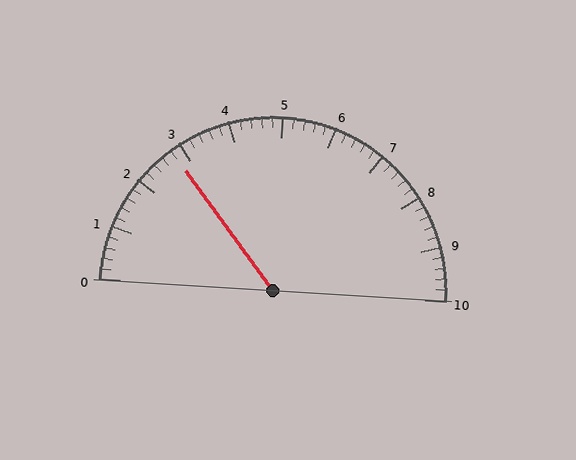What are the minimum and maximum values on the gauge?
The gauge ranges from 0 to 10.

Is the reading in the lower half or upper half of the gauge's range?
The reading is in the lower half of the range (0 to 10).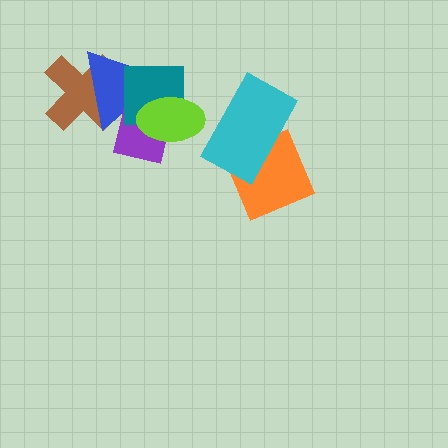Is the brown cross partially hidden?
Yes, it is partially covered by another shape.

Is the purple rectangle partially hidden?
Yes, it is partially covered by another shape.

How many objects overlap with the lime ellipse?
3 objects overlap with the lime ellipse.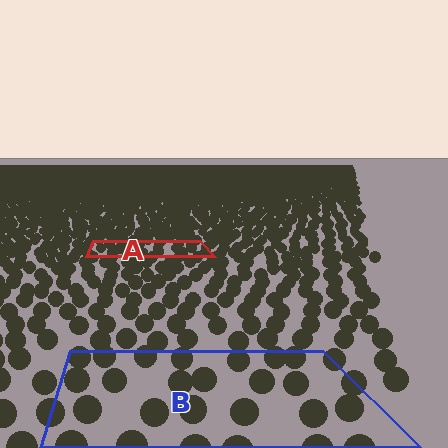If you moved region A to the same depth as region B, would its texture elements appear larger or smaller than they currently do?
They would appear larger. At a closer depth, the same texture elements are projected at a bigger on-screen size.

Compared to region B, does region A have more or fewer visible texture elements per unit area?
Region A has more texture elements per unit area — they are packed more densely because it is farther away.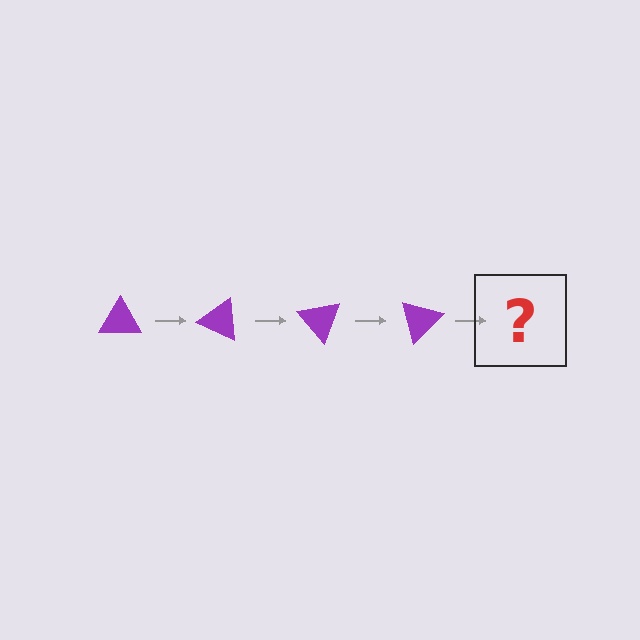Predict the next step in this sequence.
The next step is a purple triangle rotated 100 degrees.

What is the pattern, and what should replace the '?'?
The pattern is that the triangle rotates 25 degrees each step. The '?' should be a purple triangle rotated 100 degrees.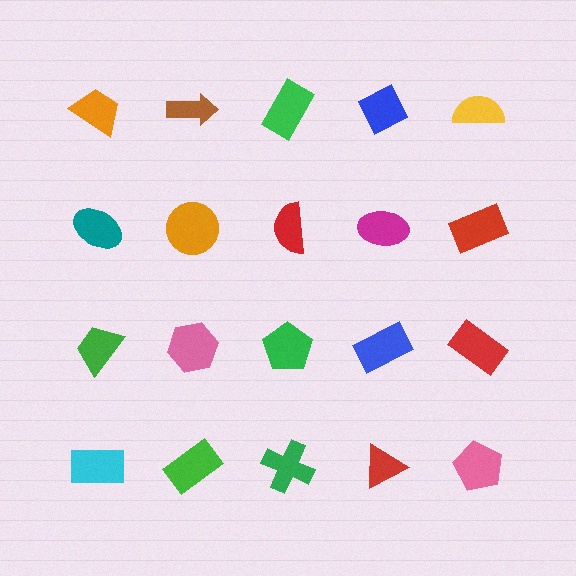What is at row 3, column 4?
A blue rectangle.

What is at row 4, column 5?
A pink pentagon.